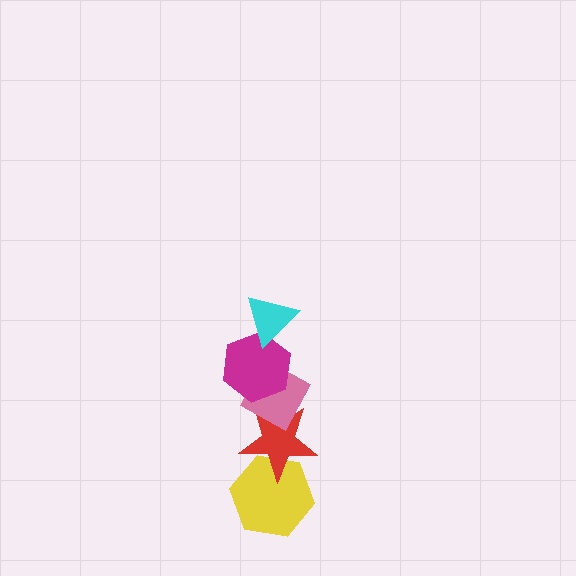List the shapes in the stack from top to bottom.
From top to bottom: the cyan triangle, the magenta hexagon, the pink diamond, the red star, the yellow hexagon.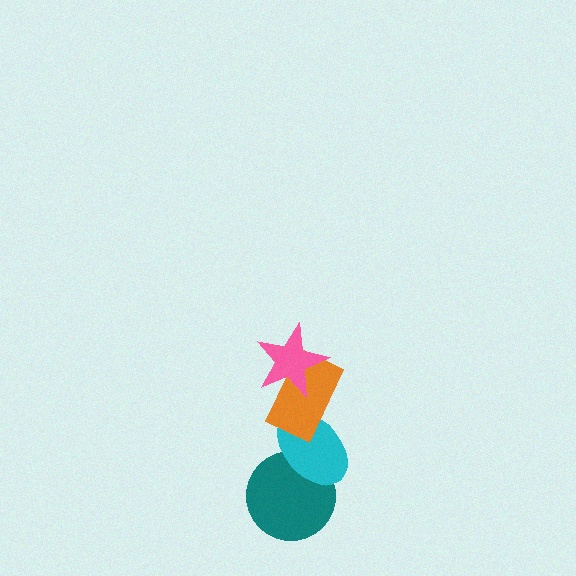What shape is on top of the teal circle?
The cyan ellipse is on top of the teal circle.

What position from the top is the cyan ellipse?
The cyan ellipse is 3rd from the top.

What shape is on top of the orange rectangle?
The pink star is on top of the orange rectangle.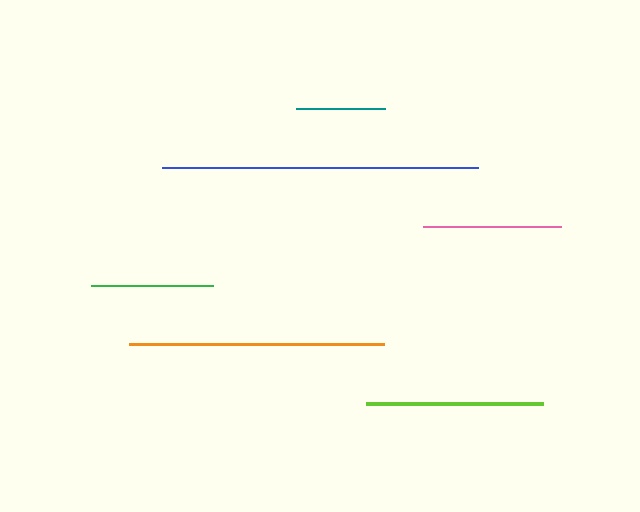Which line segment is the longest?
The blue line is the longest at approximately 316 pixels.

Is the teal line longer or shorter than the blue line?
The blue line is longer than the teal line.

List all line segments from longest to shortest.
From longest to shortest: blue, orange, lime, pink, green, teal.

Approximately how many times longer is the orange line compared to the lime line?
The orange line is approximately 1.4 times the length of the lime line.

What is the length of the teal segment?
The teal segment is approximately 89 pixels long.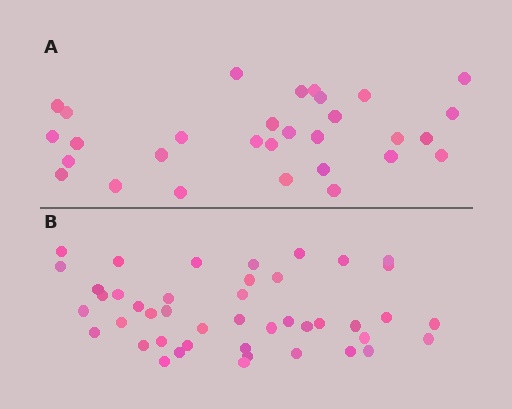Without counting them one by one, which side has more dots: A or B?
Region B (the bottom region) has more dots.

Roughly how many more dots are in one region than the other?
Region B has approximately 15 more dots than region A.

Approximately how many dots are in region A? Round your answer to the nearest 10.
About 30 dots.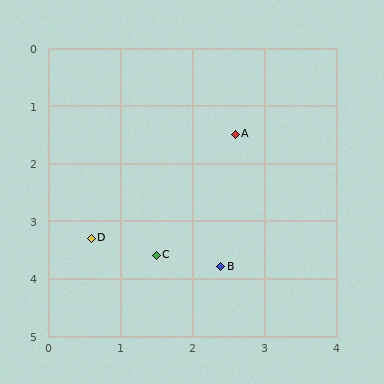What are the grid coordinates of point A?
Point A is at approximately (2.6, 1.5).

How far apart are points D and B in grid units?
Points D and B are about 1.9 grid units apart.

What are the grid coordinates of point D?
Point D is at approximately (0.6, 3.3).